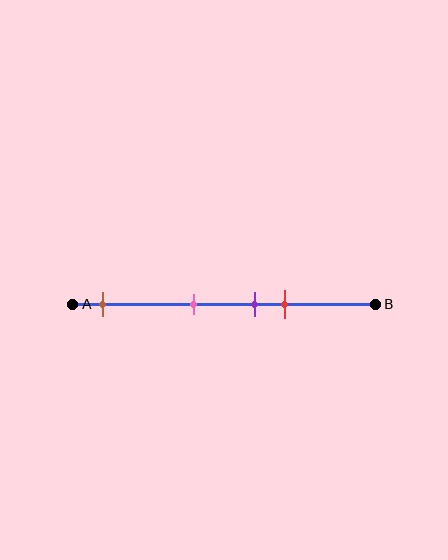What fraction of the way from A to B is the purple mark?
The purple mark is approximately 60% (0.6) of the way from A to B.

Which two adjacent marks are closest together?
The purple and red marks are the closest adjacent pair.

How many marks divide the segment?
There are 4 marks dividing the segment.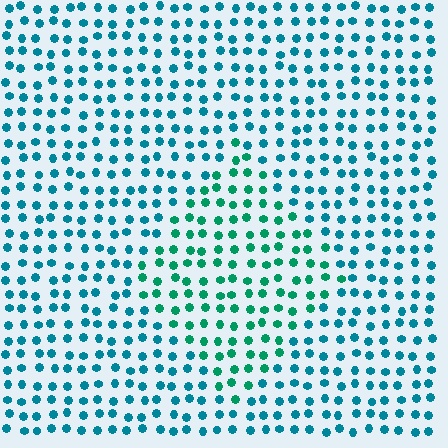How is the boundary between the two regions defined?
The boundary is defined purely by a slight shift in hue (about 30 degrees). Spacing, size, and orientation are identical on both sides.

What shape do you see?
I see a diamond.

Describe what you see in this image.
The image is filled with small teal elements in a uniform arrangement. A diamond-shaped region is visible where the elements are tinted to a slightly different hue, forming a subtle color boundary.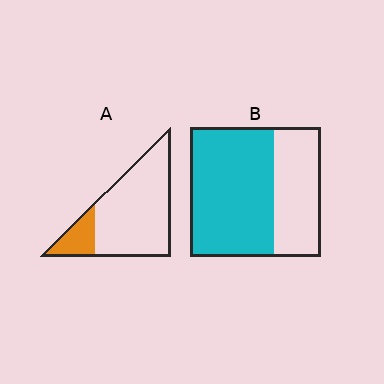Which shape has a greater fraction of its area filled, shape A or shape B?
Shape B.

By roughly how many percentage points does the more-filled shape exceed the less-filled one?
By roughly 45 percentage points (B over A).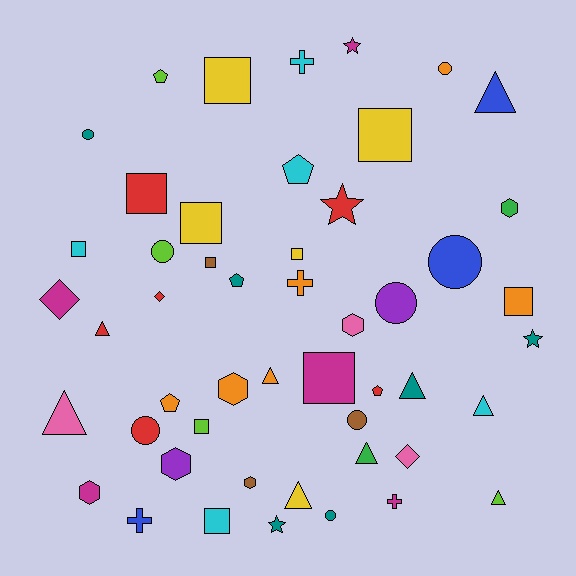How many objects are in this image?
There are 50 objects.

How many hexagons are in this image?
There are 6 hexagons.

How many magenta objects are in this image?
There are 5 magenta objects.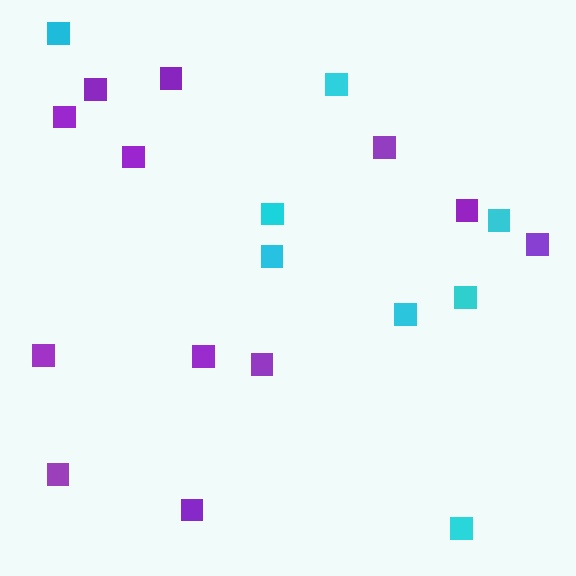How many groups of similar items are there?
There are 2 groups: one group of purple squares (12) and one group of cyan squares (8).